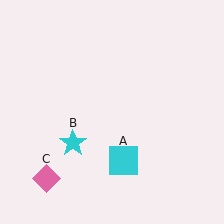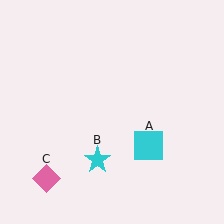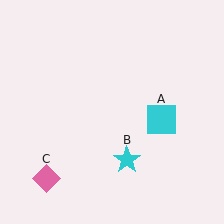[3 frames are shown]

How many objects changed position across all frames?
2 objects changed position: cyan square (object A), cyan star (object B).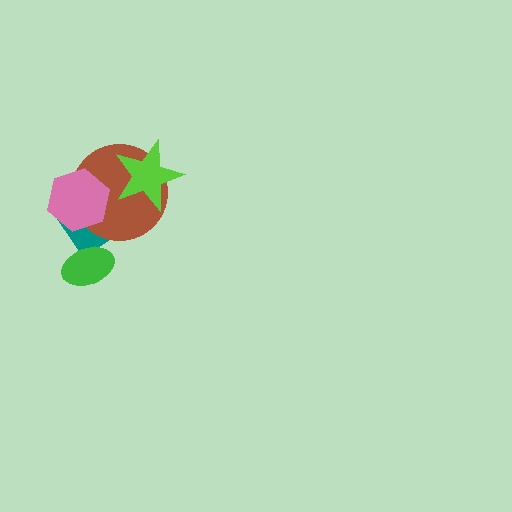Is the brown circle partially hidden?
Yes, it is partially covered by another shape.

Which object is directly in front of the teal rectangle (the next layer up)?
The brown circle is directly in front of the teal rectangle.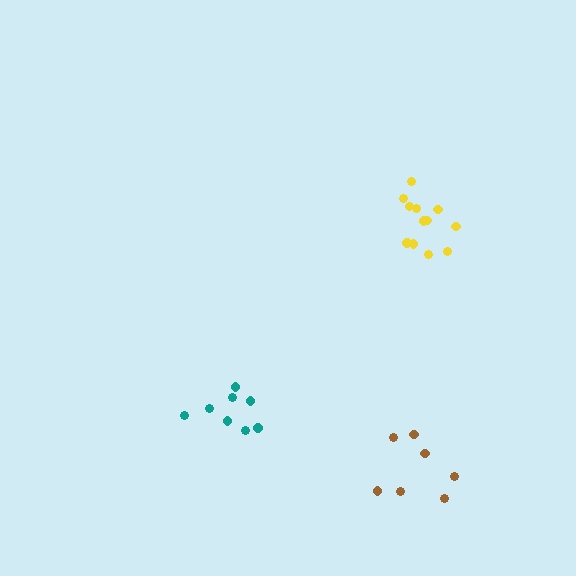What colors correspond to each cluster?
The clusters are colored: teal, yellow, brown.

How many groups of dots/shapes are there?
There are 3 groups.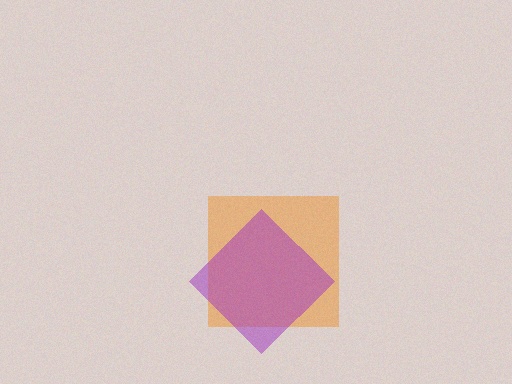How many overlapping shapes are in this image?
There are 2 overlapping shapes in the image.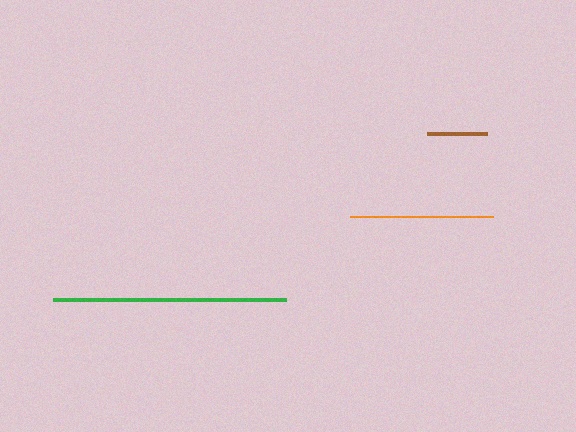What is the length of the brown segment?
The brown segment is approximately 60 pixels long.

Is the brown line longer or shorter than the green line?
The green line is longer than the brown line.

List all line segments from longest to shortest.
From longest to shortest: green, orange, brown.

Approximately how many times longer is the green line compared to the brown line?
The green line is approximately 3.9 times the length of the brown line.